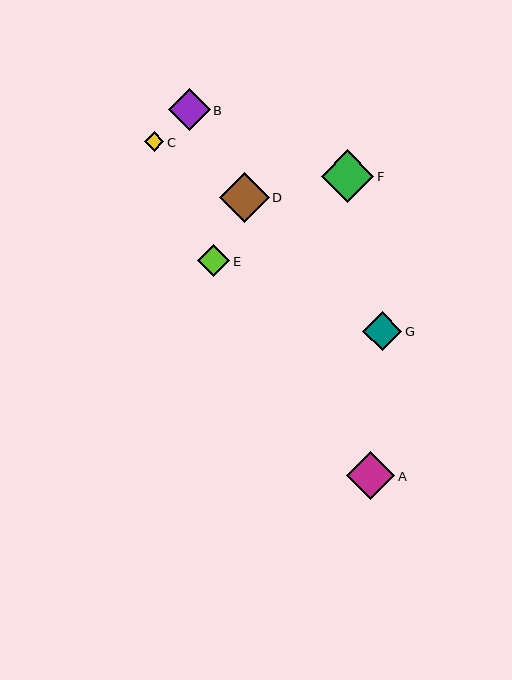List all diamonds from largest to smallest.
From largest to smallest: F, D, A, B, G, E, C.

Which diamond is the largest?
Diamond F is the largest with a size of approximately 53 pixels.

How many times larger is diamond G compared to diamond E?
Diamond G is approximately 1.2 times the size of diamond E.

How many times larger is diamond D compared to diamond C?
Diamond D is approximately 2.5 times the size of diamond C.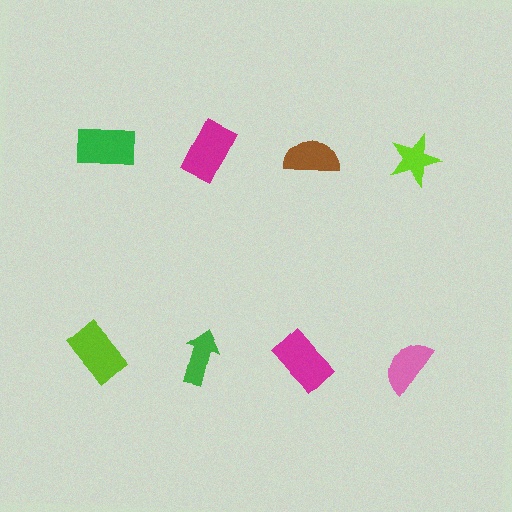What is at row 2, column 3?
A magenta rectangle.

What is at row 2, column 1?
A lime rectangle.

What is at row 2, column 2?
A green arrow.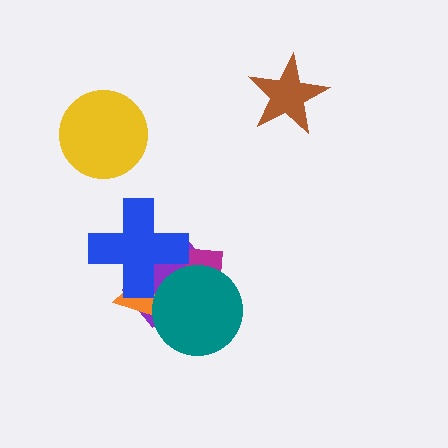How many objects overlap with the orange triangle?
3 objects overlap with the orange triangle.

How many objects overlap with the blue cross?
2 objects overlap with the blue cross.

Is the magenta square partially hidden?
Yes, it is partially covered by another shape.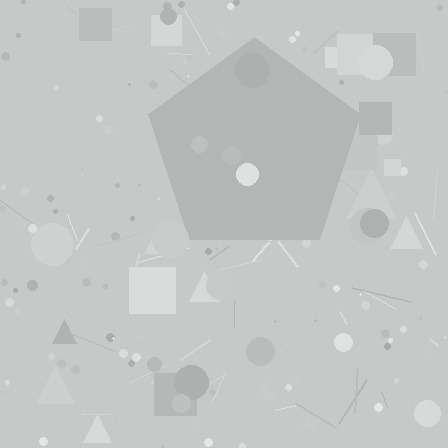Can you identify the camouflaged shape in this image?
The camouflaged shape is a pentagon.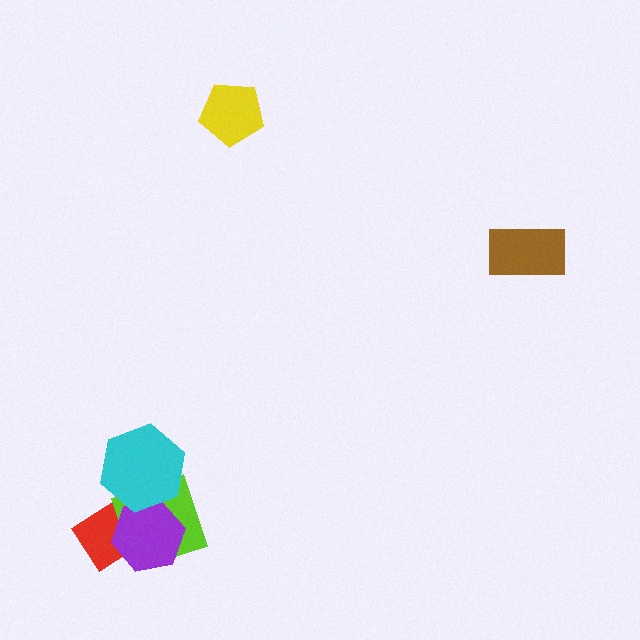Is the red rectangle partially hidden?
Yes, it is partially covered by another shape.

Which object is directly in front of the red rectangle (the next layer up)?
The lime square is directly in front of the red rectangle.